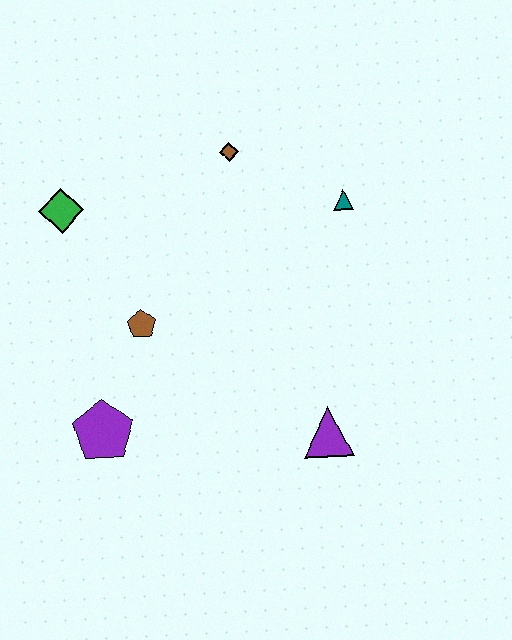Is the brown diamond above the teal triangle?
Yes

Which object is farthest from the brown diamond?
The purple pentagon is farthest from the brown diamond.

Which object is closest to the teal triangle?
The brown diamond is closest to the teal triangle.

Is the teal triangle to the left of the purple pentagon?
No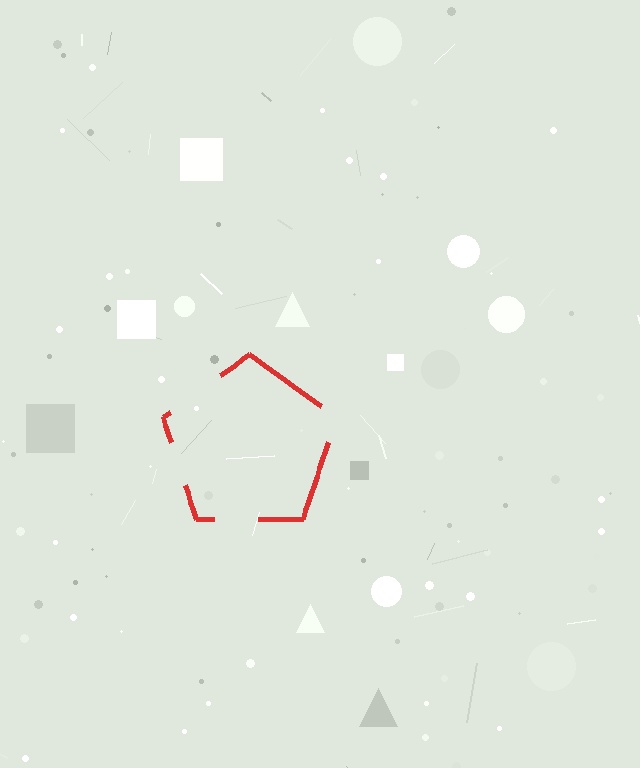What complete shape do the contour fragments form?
The contour fragments form a pentagon.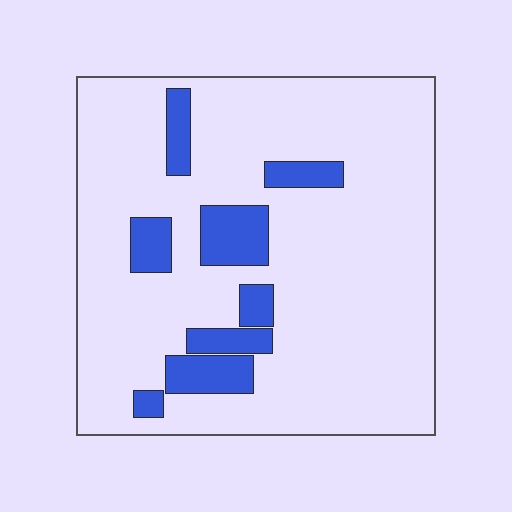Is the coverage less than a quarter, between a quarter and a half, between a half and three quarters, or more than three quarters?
Less than a quarter.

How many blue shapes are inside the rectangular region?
8.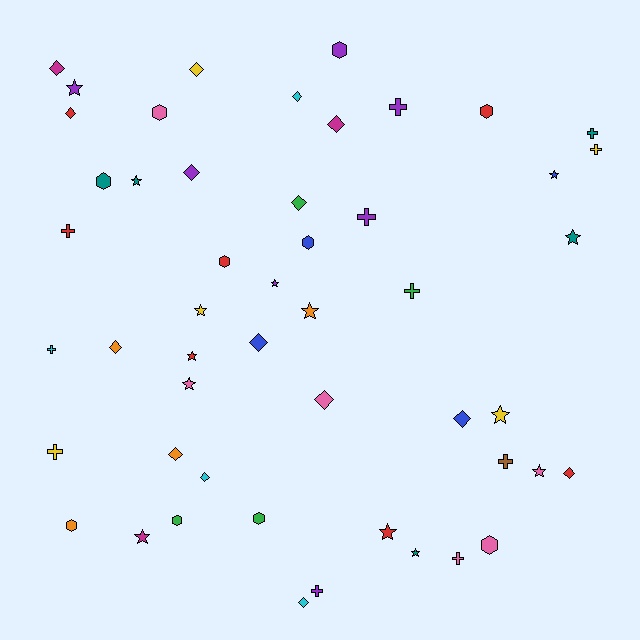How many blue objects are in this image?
There are 4 blue objects.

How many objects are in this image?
There are 50 objects.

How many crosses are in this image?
There are 11 crosses.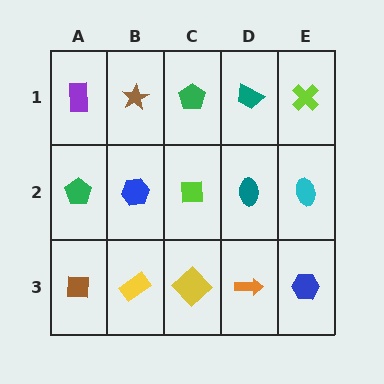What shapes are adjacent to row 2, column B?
A brown star (row 1, column B), a yellow rectangle (row 3, column B), a green pentagon (row 2, column A), a lime square (row 2, column C).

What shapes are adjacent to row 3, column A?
A green pentagon (row 2, column A), a yellow rectangle (row 3, column B).